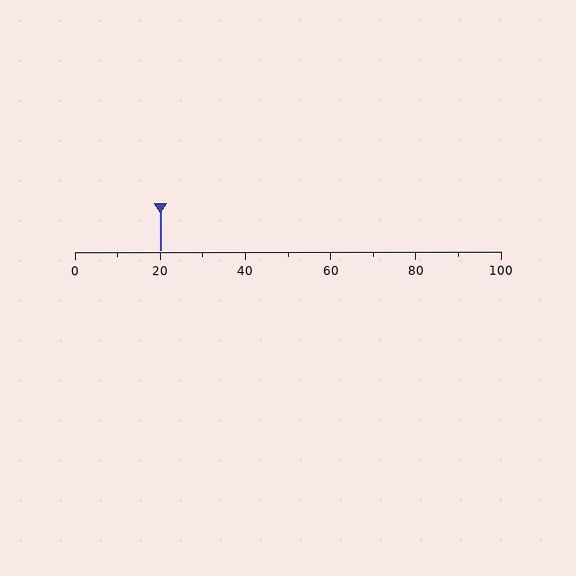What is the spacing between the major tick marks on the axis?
The major ticks are spaced 20 apart.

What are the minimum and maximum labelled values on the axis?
The axis runs from 0 to 100.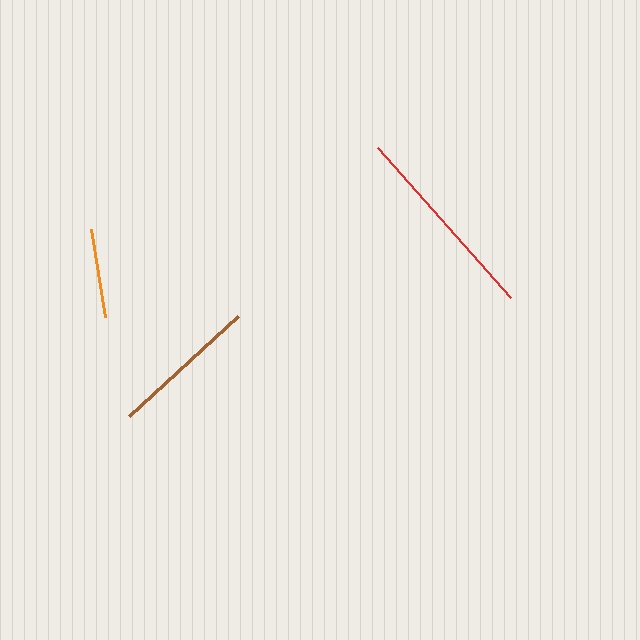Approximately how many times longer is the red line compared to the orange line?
The red line is approximately 2.3 times the length of the orange line.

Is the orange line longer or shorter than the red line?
The red line is longer than the orange line.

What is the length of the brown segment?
The brown segment is approximately 148 pixels long.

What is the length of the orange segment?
The orange segment is approximately 89 pixels long.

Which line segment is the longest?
The red line is the longest at approximately 201 pixels.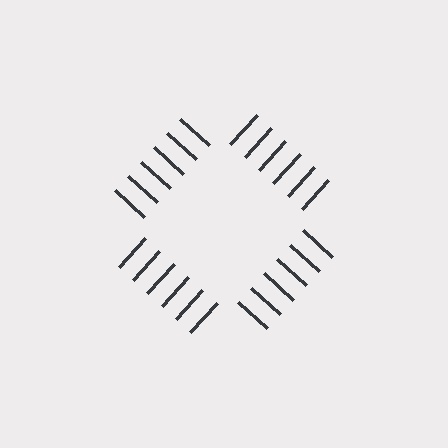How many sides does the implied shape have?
4 sides — the line-ends trace a square.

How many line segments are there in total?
24 — 6 along each of the 4 edges.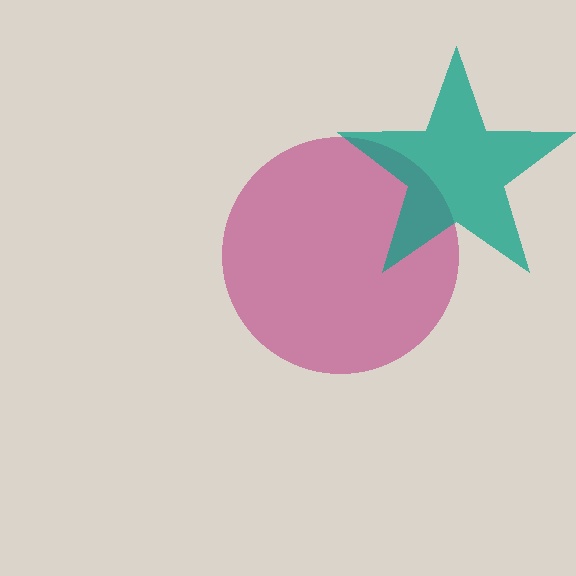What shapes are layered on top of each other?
The layered shapes are: a magenta circle, a teal star.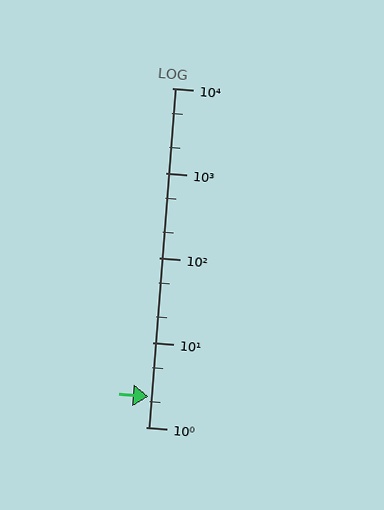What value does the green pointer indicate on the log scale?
The pointer indicates approximately 2.3.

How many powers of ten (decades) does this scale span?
The scale spans 4 decades, from 1 to 10000.